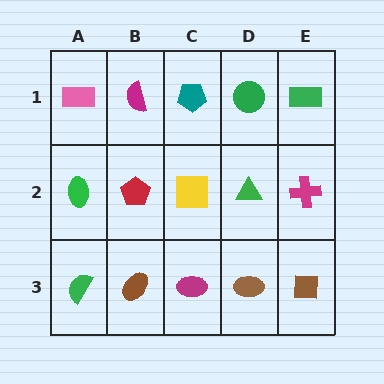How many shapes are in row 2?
5 shapes.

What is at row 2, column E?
A magenta cross.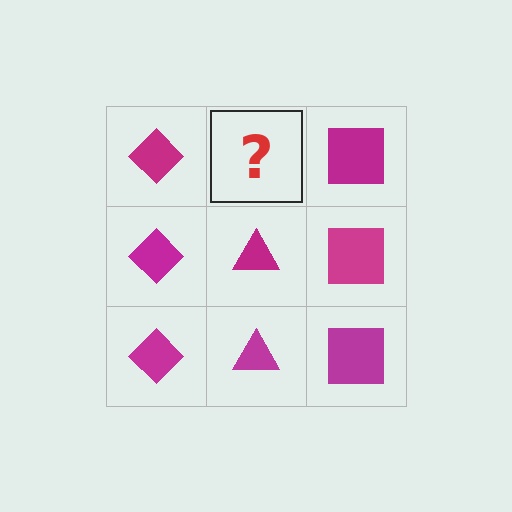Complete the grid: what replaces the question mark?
The question mark should be replaced with a magenta triangle.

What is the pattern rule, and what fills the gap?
The rule is that each column has a consistent shape. The gap should be filled with a magenta triangle.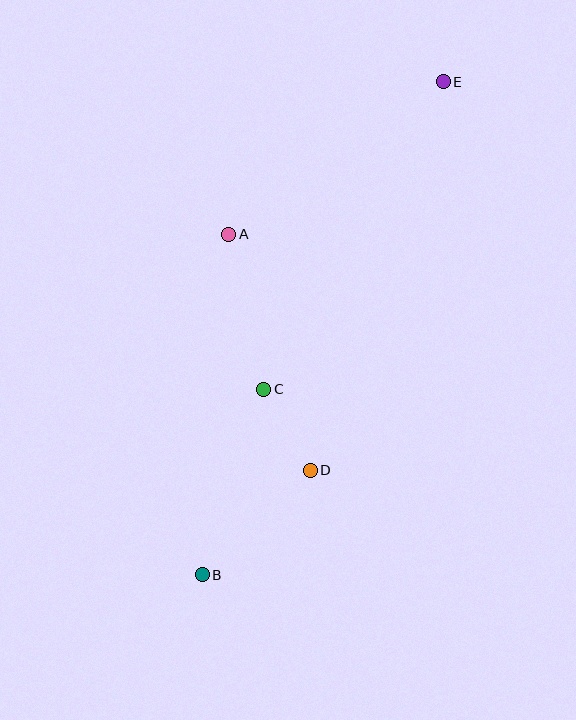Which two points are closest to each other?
Points C and D are closest to each other.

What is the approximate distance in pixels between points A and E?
The distance between A and E is approximately 263 pixels.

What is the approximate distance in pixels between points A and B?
The distance between A and B is approximately 342 pixels.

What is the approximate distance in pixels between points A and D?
The distance between A and D is approximately 250 pixels.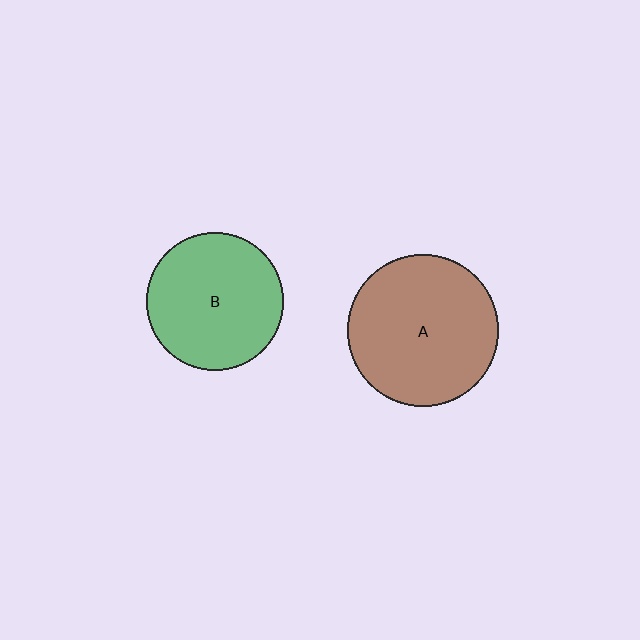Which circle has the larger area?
Circle A (brown).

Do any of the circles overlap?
No, none of the circles overlap.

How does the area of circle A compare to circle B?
Approximately 1.2 times.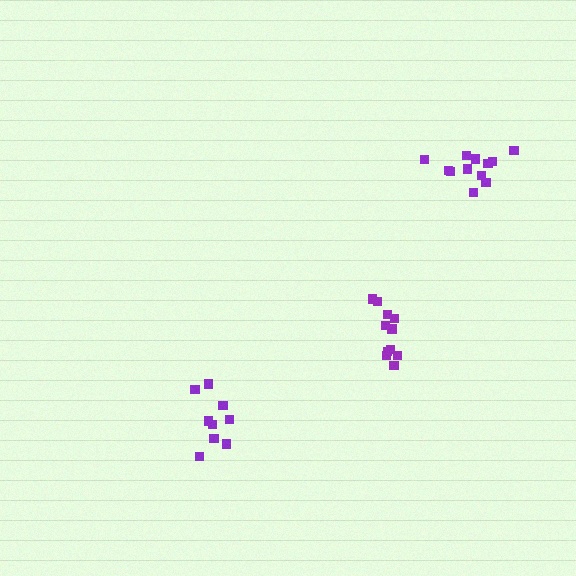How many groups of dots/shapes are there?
There are 3 groups.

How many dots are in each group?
Group 1: 12 dots, Group 2: 11 dots, Group 3: 9 dots (32 total).